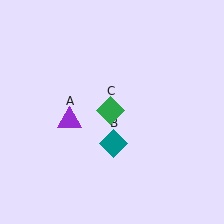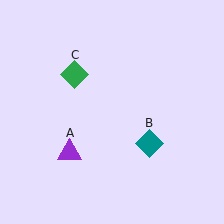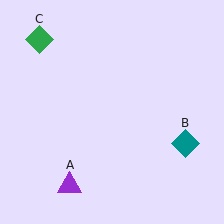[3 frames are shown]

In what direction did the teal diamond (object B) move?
The teal diamond (object B) moved right.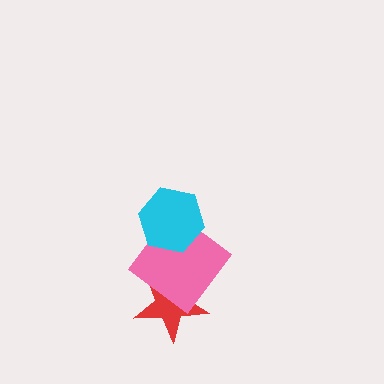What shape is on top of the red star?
The pink diamond is on top of the red star.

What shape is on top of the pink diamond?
The cyan hexagon is on top of the pink diamond.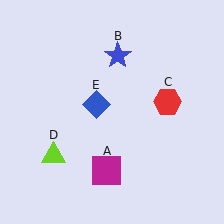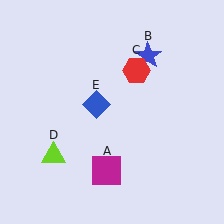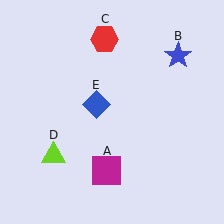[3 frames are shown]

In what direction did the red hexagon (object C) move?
The red hexagon (object C) moved up and to the left.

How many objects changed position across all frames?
2 objects changed position: blue star (object B), red hexagon (object C).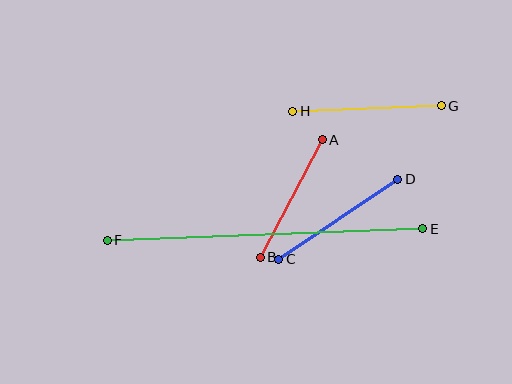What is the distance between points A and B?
The distance is approximately 133 pixels.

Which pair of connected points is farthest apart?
Points E and F are farthest apart.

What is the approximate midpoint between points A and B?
The midpoint is at approximately (291, 198) pixels.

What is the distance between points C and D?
The distance is approximately 143 pixels.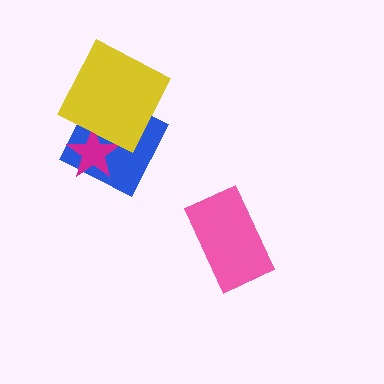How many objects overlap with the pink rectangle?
0 objects overlap with the pink rectangle.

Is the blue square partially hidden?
Yes, it is partially covered by another shape.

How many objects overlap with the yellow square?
2 objects overlap with the yellow square.